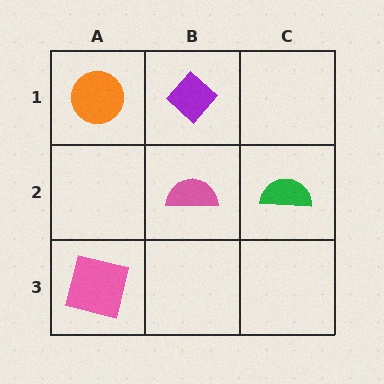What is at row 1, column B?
A purple diamond.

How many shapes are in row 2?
2 shapes.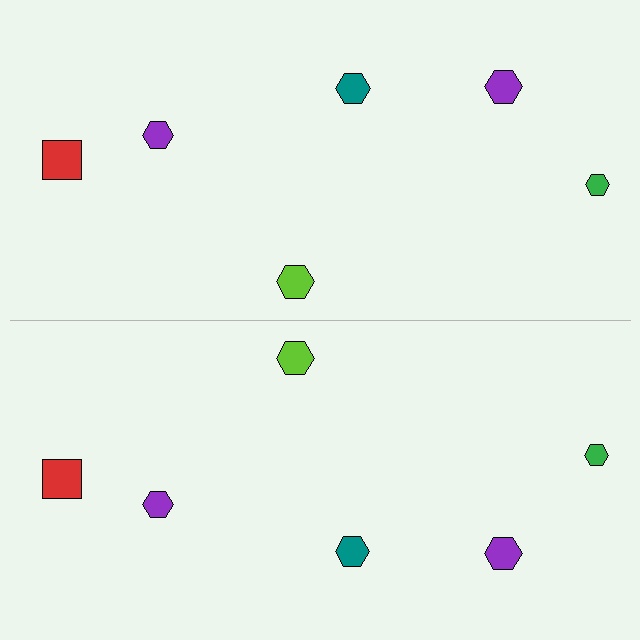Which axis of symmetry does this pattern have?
The pattern has a horizontal axis of symmetry running through the center of the image.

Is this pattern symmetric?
Yes, this pattern has bilateral (reflection) symmetry.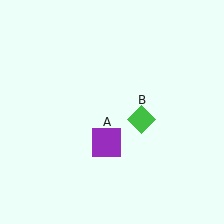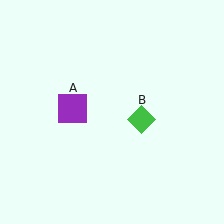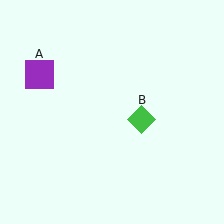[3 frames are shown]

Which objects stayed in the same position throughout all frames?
Green diamond (object B) remained stationary.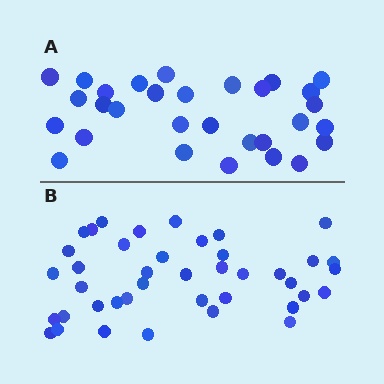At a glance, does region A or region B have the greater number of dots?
Region B (the bottom region) has more dots.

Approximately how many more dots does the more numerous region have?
Region B has roughly 12 or so more dots than region A.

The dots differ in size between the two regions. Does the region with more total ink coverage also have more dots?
No. Region A has more total ink coverage because its dots are larger, but region B actually contains more individual dots. Total area can be misleading — the number of items is what matters here.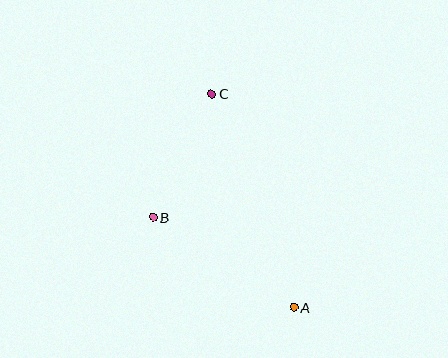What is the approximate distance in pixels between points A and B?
The distance between A and B is approximately 168 pixels.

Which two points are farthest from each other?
Points A and C are farthest from each other.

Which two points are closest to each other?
Points B and C are closest to each other.